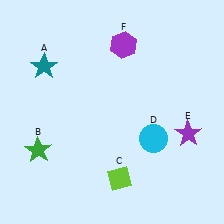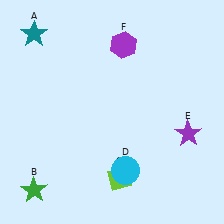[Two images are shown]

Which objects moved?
The objects that moved are: the teal star (A), the green star (B), the cyan circle (D).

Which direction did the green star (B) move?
The green star (B) moved down.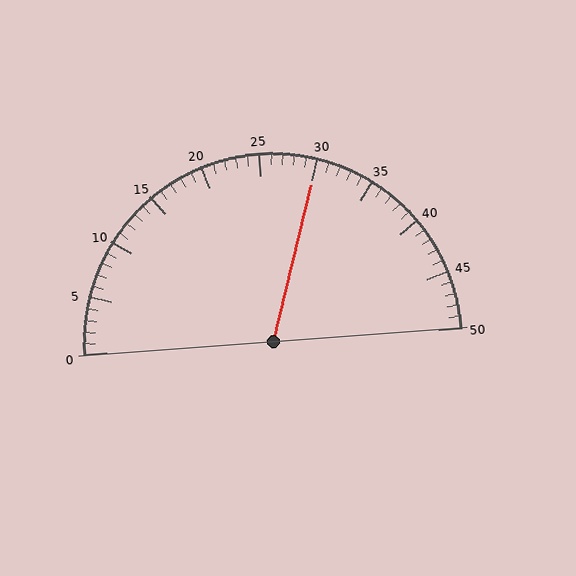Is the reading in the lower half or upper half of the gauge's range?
The reading is in the upper half of the range (0 to 50).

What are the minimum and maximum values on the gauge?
The gauge ranges from 0 to 50.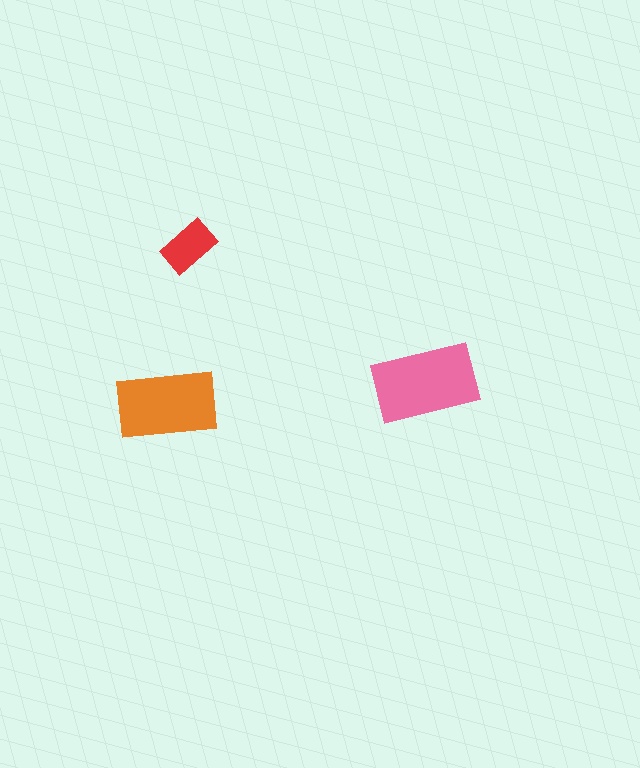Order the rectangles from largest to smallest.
the pink one, the orange one, the red one.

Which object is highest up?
The red rectangle is topmost.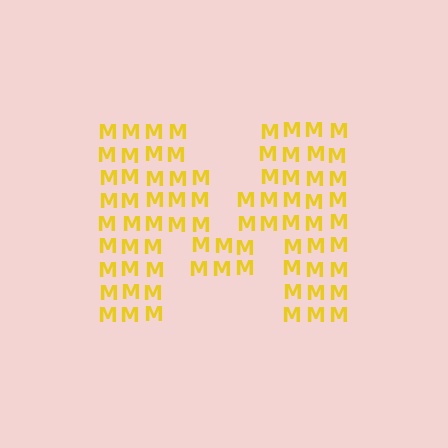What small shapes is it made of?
It is made of small letter M's.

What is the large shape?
The large shape is the letter M.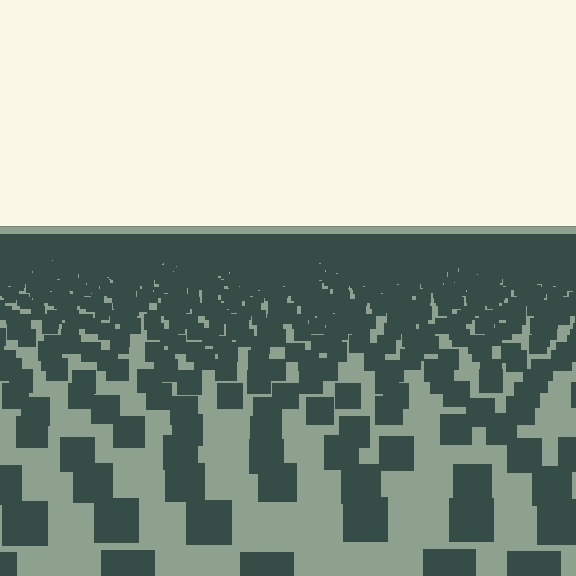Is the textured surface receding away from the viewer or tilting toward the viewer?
The surface is receding away from the viewer. Texture elements get smaller and denser toward the top.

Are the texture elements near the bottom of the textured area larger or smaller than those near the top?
Larger. Near the bottom, elements are closer to the viewer and appear at a bigger on-screen size.